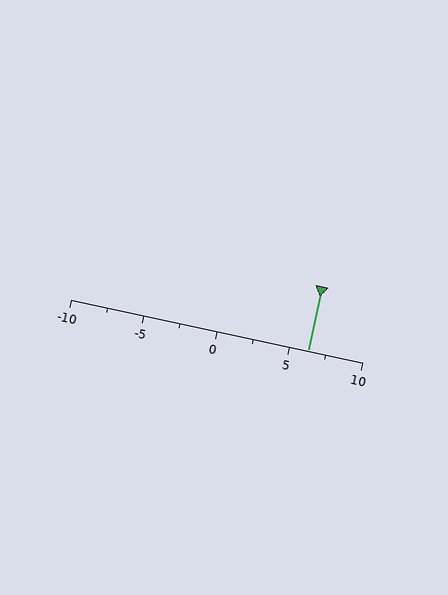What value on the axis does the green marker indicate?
The marker indicates approximately 6.2.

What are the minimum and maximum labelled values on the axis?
The axis runs from -10 to 10.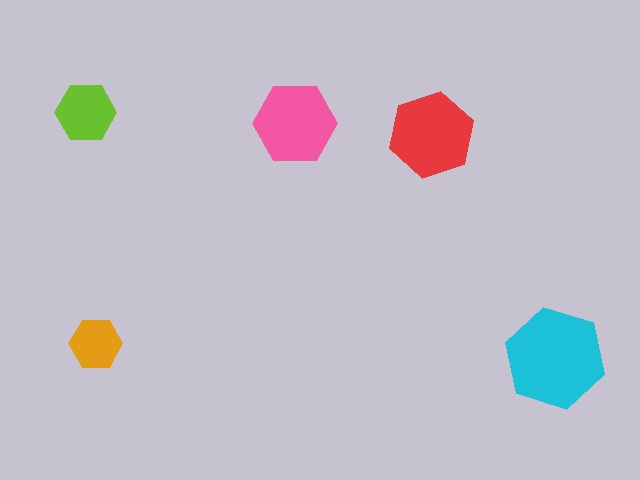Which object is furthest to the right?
The cyan hexagon is rightmost.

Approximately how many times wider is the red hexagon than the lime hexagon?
About 1.5 times wider.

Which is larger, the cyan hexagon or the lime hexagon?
The cyan one.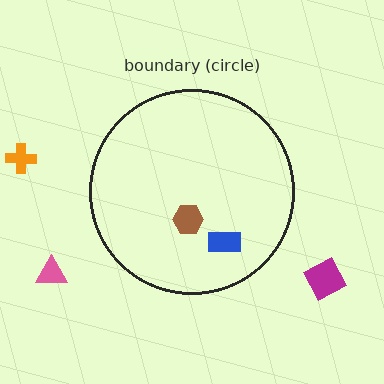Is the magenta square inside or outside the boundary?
Outside.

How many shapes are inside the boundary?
2 inside, 3 outside.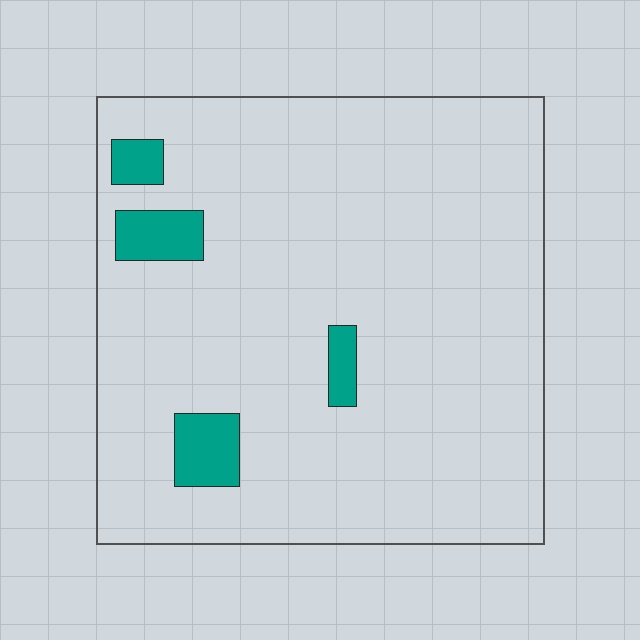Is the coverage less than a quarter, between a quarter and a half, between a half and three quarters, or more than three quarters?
Less than a quarter.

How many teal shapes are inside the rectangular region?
4.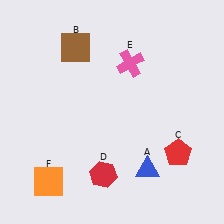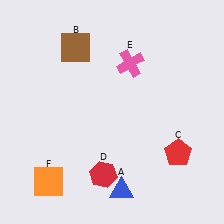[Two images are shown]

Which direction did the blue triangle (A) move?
The blue triangle (A) moved left.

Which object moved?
The blue triangle (A) moved left.